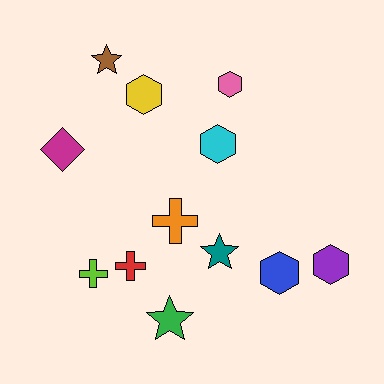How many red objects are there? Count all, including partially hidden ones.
There is 1 red object.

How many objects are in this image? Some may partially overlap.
There are 12 objects.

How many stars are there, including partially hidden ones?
There are 3 stars.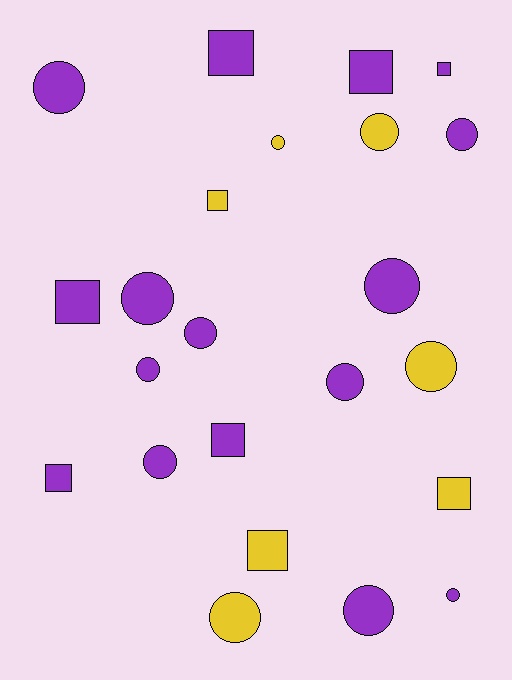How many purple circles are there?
There are 10 purple circles.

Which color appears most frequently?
Purple, with 16 objects.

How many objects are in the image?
There are 23 objects.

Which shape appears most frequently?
Circle, with 14 objects.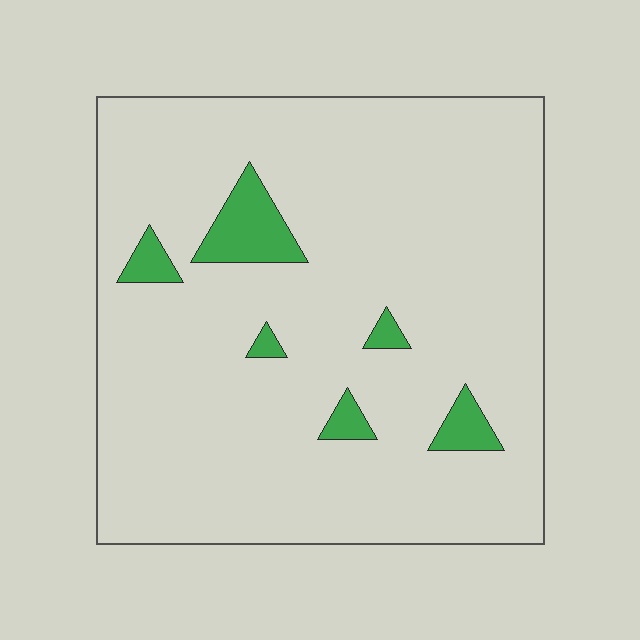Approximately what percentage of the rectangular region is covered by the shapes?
Approximately 5%.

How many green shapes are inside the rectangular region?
6.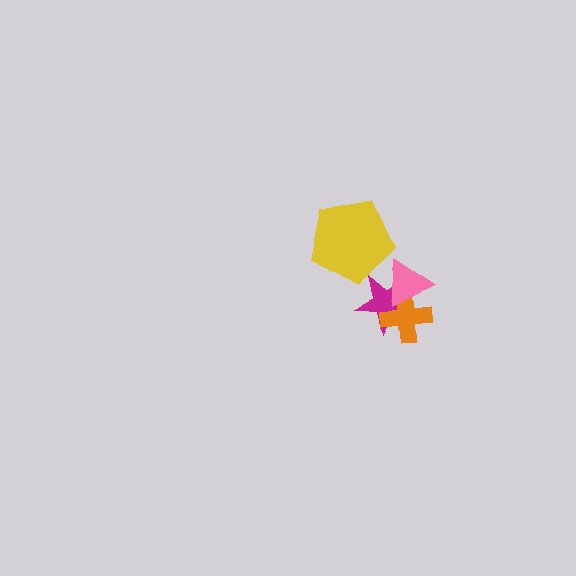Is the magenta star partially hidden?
Yes, it is partially covered by another shape.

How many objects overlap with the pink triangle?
2 objects overlap with the pink triangle.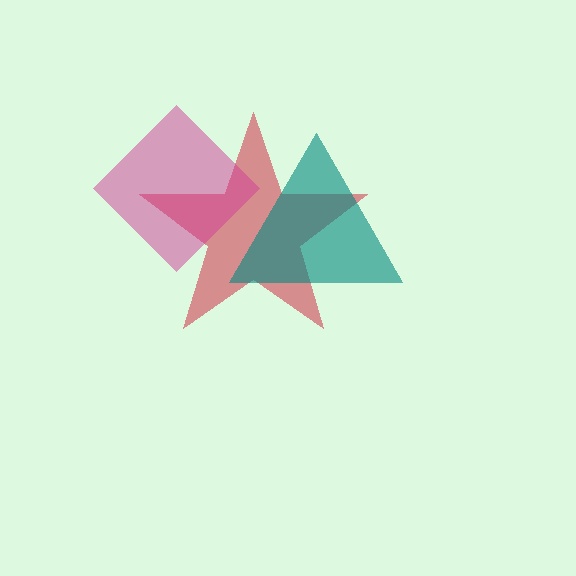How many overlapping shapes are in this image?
There are 3 overlapping shapes in the image.